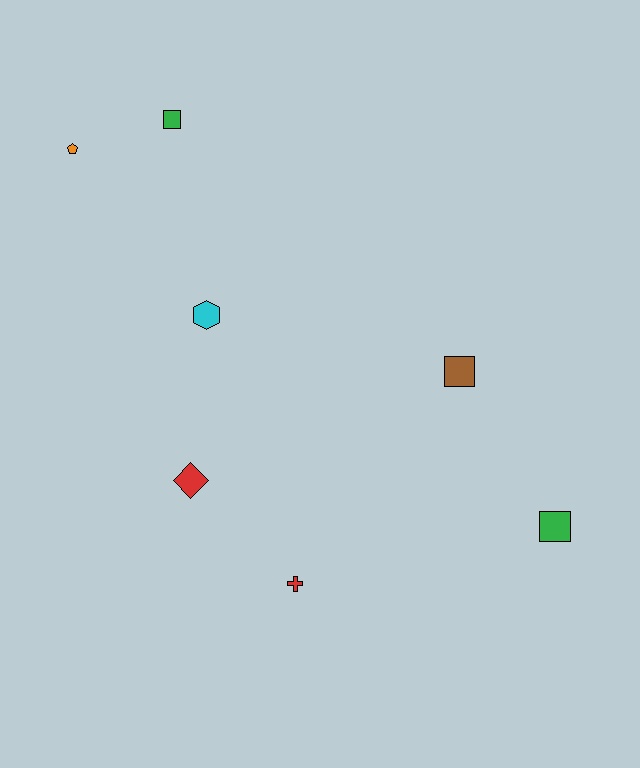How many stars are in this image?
There are no stars.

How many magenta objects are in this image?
There are no magenta objects.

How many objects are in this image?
There are 7 objects.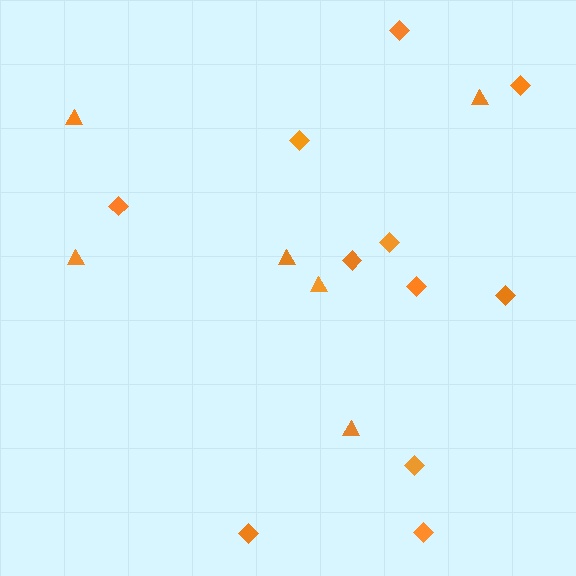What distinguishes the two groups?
There are 2 groups: one group of triangles (6) and one group of diamonds (11).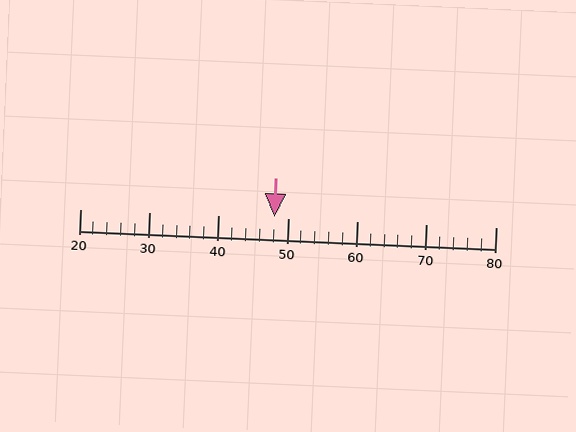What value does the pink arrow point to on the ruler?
The pink arrow points to approximately 48.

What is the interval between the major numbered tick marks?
The major tick marks are spaced 10 units apart.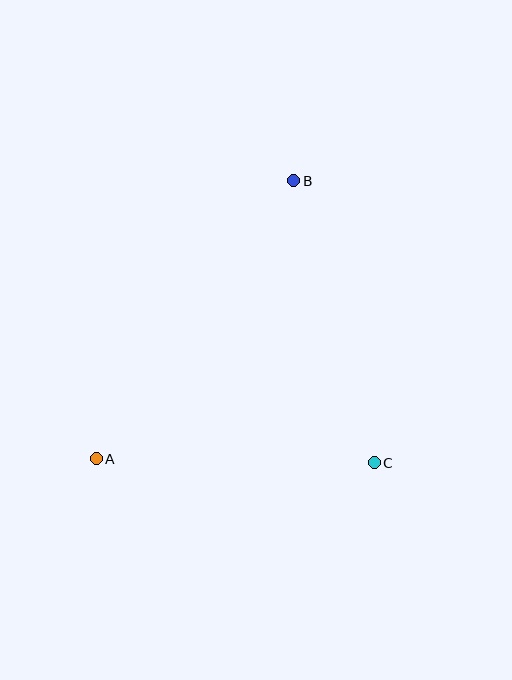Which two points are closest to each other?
Points A and C are closest to each other.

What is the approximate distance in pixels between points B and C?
The distance between B and C is approximately 293 pixels.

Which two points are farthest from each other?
Points A and B are farthest from each other.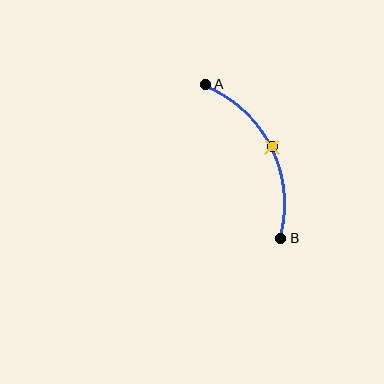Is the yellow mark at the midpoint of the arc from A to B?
Yes. The yellow mark lies on the arc at equal arc-length from both A and B — it is the arc midpoint.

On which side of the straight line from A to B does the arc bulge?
The arc bulges to the right of the straight line connecting A and B.